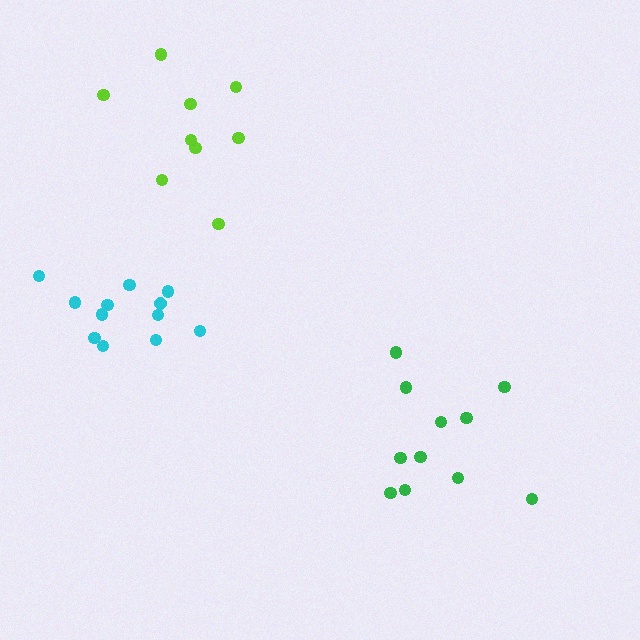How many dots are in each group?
Group 1: 11 dots, Group 2: 9 dots, Group 3: 12 dots (32 total).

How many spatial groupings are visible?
There are 3 spatial groupings.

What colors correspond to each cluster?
The clusters are colored: green, lime, cyan.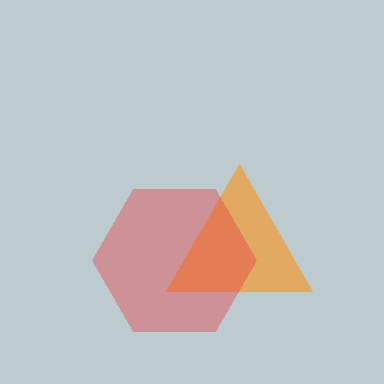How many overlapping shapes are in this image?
There are 2 overlapping shapes in the image.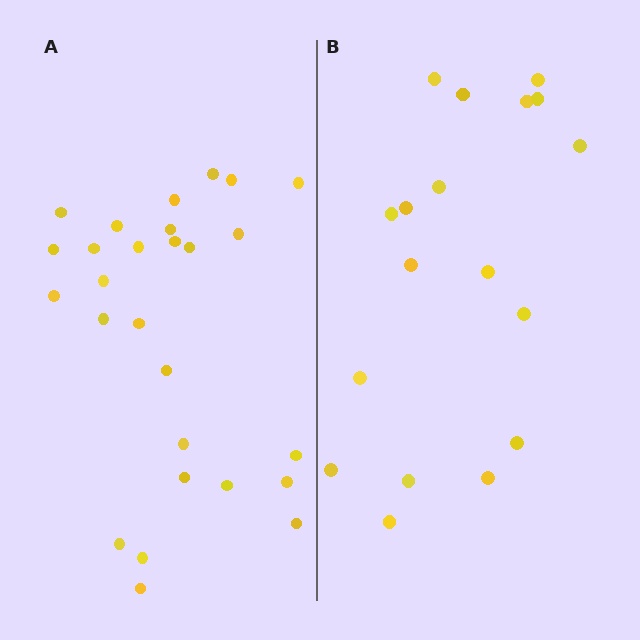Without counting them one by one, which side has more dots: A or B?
Region A (the left region) has more dots.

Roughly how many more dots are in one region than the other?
Region A has roughly 8 or so more dots than region B.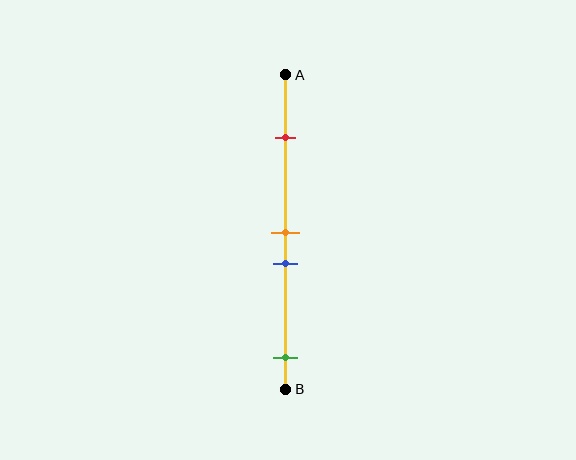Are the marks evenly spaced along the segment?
No, the marks are not evenly spaced.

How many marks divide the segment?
There are 4 marks dividing the segment.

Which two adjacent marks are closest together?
The orange and blue marks are the closest adjacent pair.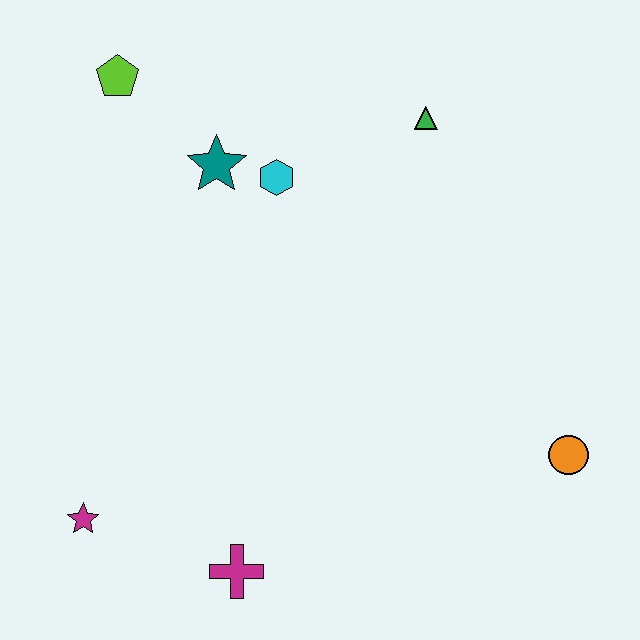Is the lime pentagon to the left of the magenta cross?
Yes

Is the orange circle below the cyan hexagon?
Yes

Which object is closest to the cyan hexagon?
The teal star is closest to the cyan hexagon.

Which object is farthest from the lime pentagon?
The orange circle is farthest from the lime pentagon.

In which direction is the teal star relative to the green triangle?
The teal star is to the left of the green triangle.